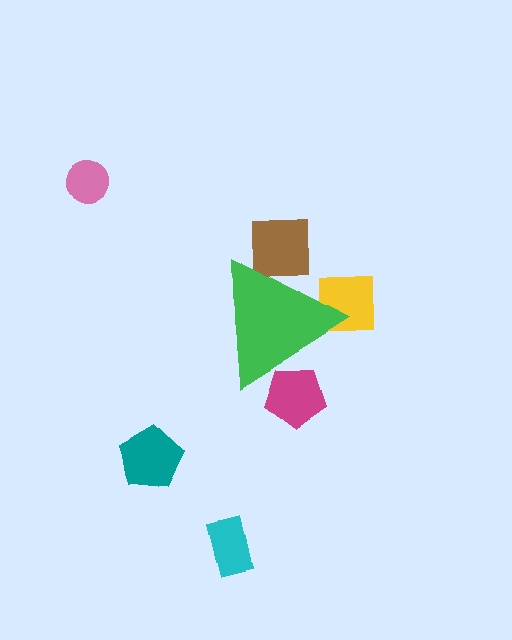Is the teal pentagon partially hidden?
No, the teal pentagon is fully visible.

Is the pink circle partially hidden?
No, the pink circle is fully visible.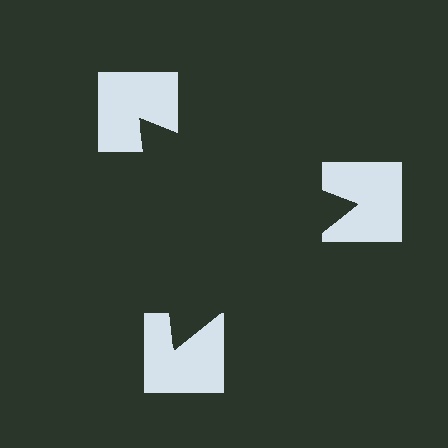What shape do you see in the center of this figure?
An illusory triangle — its edges are inferred from the aligned wedge cuts in the notched squares, not physically drawn.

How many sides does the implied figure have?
3 sides.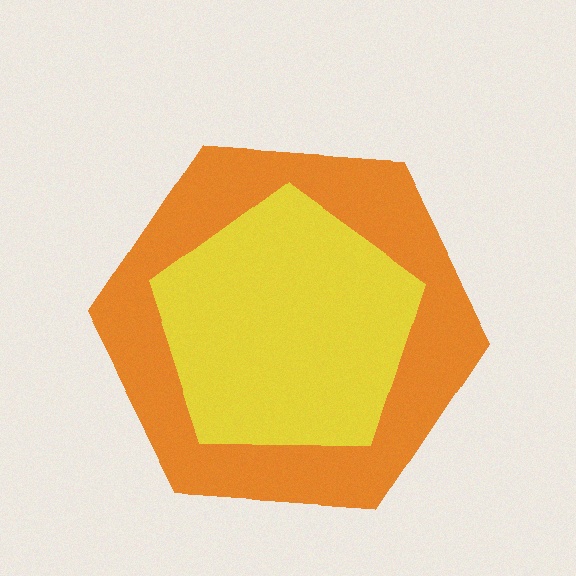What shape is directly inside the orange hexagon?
The yellow pentagon.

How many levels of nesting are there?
2.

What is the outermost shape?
The orange hexagon.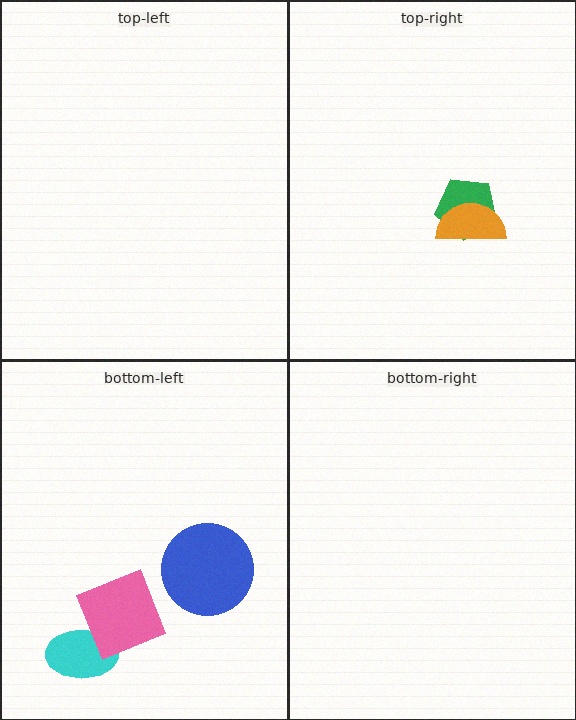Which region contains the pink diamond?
The bottom-left region.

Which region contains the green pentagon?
The top-right region.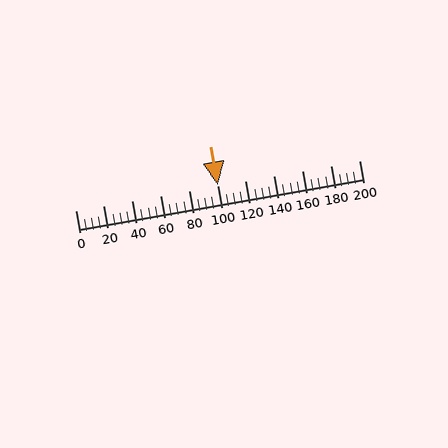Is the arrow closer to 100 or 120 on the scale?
The arrow is closer to 100.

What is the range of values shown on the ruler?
The ruler shows values from 0 to 200.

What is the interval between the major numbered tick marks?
The major tick marks are spaced 20 units apart.